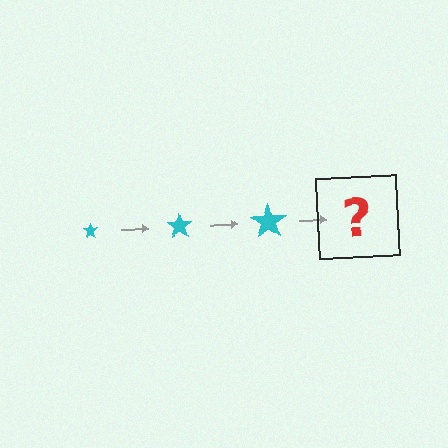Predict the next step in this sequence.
The next step is a cyan star, larger than the previous one.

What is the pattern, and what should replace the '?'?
The pattern is that the star gets progressively larger each step. The '?' should be a cyan star, larger than the previous one.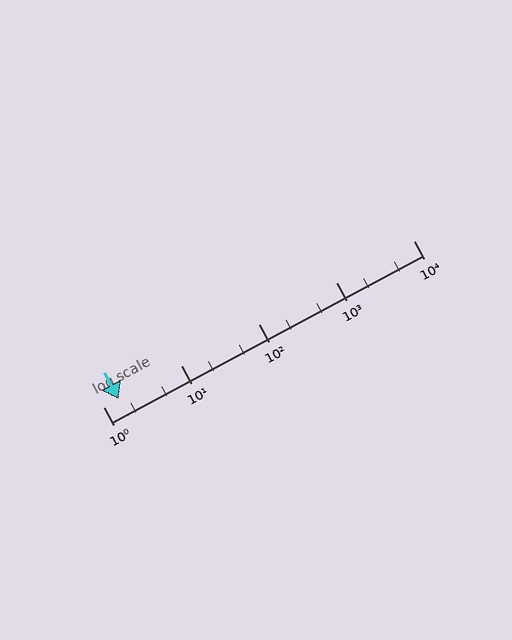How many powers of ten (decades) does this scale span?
The scale spans 4 decades, from 1 to 10000.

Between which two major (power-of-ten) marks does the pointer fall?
The pointer is between 1 and 10.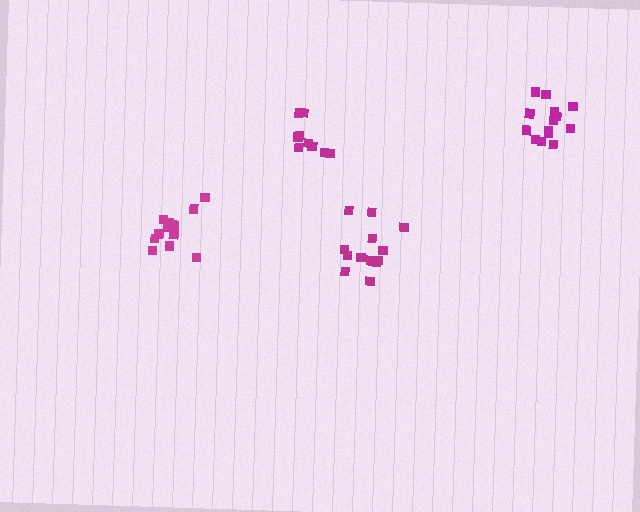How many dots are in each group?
Group 1: 12 dots, Group 2: 9 dots, Group 3: 14 dots, Group 4: 13 dots (48 total).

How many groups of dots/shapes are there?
There are 4 groups.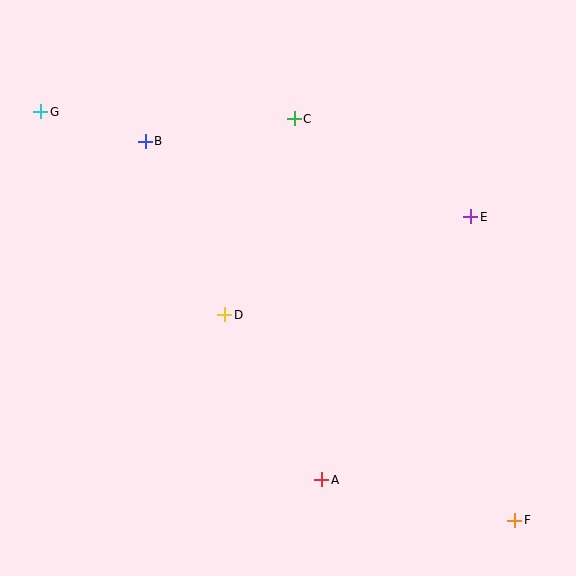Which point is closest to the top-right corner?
Point E is closest to the top-right corner.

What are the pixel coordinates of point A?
Point A is at (322, 480).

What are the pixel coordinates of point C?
Point C is at (294, 119).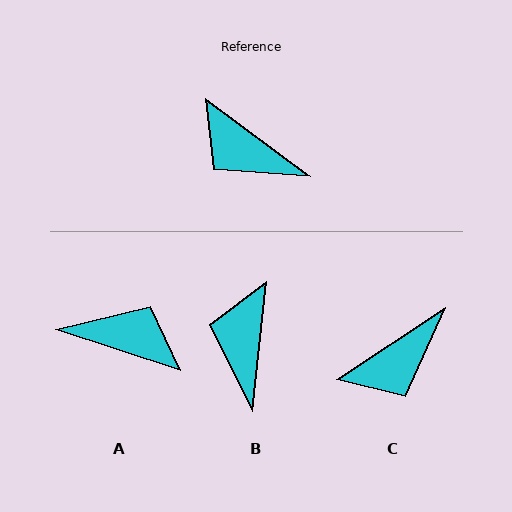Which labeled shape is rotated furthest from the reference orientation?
A, about 162 degrees away.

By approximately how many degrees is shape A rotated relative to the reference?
Approximately 162 degrees clockwise.